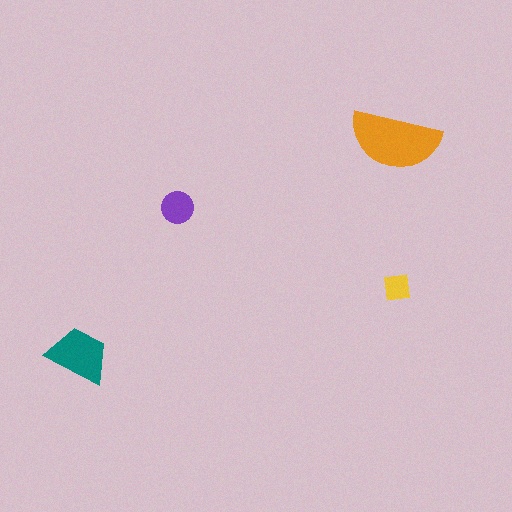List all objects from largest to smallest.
The orange semicircle, the teal trapezoid, the purple circle, the yellow square.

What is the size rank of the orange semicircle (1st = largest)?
1st.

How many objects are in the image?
There are 4 objects in the image.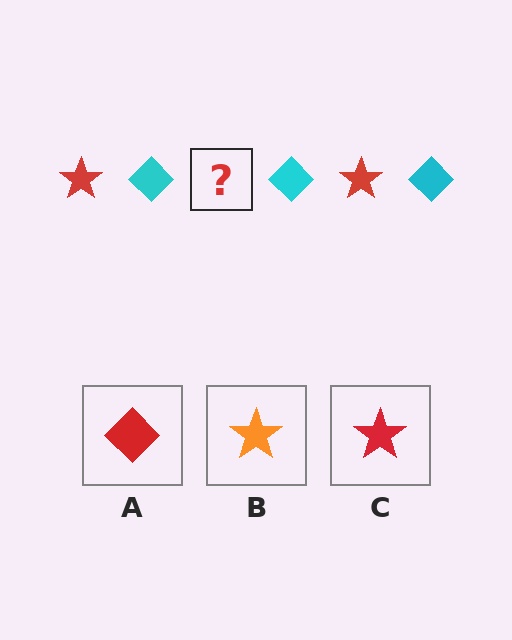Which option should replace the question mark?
Option C.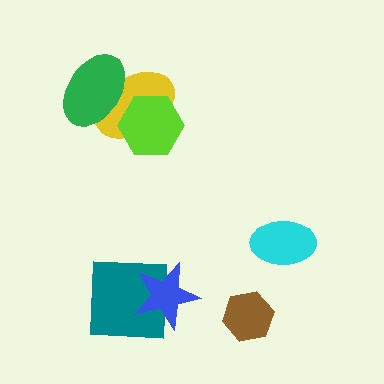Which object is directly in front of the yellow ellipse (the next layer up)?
The green ellipse is directly in front of the yellow ellipse.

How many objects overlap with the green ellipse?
1 object overlaps with the green ellipse.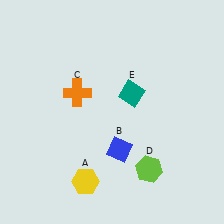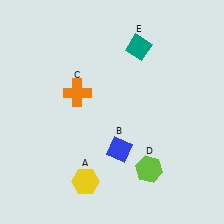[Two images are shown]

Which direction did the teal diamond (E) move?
The teal diamond (E) moved up.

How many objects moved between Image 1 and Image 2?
1 object moved between the two images.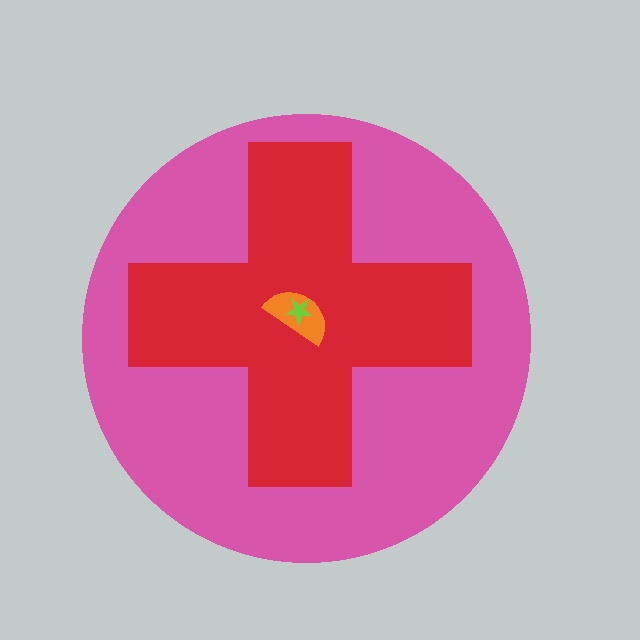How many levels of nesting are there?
4.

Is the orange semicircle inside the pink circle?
Yes.